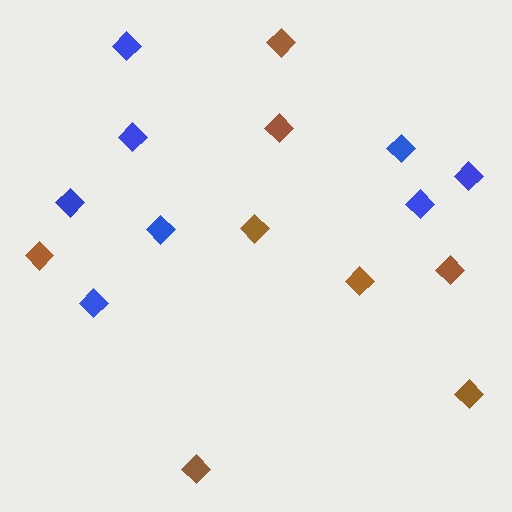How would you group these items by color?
There are 2 groups: one group of brown diamonds (8) and one group of blue diamonds (8).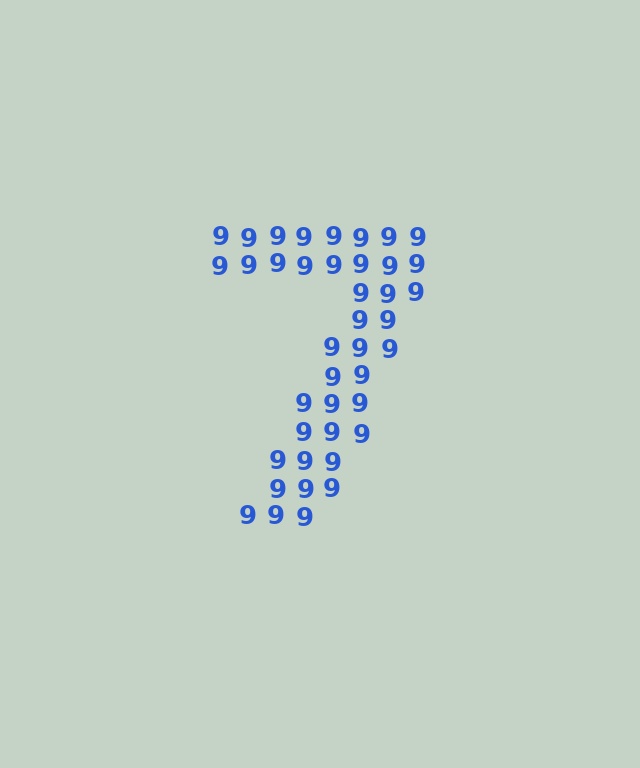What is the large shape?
The large shape is the digit 7.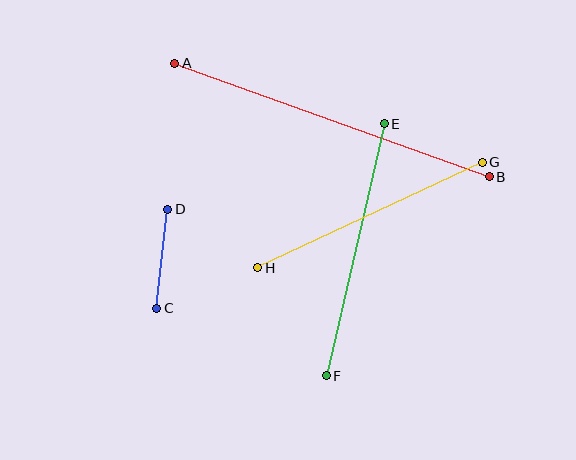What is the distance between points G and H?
The distance is approximately 248 pixels.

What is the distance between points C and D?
The distance is approximately 99 pixels.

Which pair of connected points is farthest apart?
Points A and B are farthest apart.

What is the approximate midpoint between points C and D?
The midpoint is at approximately (162, 259) pixels.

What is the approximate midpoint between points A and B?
The midpoint is at approximately (332, 120) pixels.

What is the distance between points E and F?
The distance is approximately 259 pixels.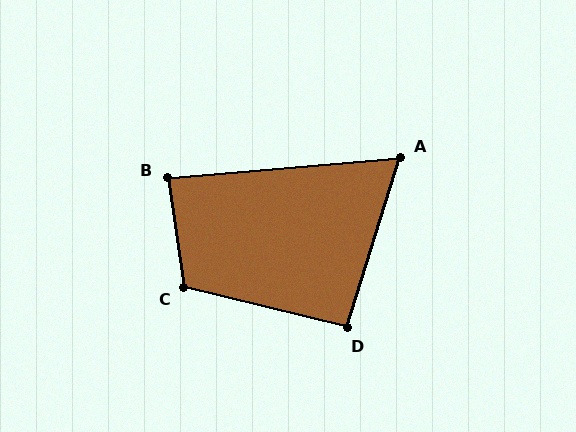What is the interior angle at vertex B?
Approximately 87 degrees (approximately right).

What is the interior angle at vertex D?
Approximately 93 degrees (approximately right).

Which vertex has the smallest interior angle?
A, at approximately 68 degrees.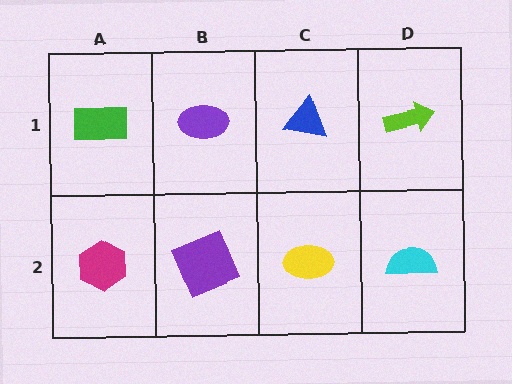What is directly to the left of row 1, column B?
A green rectangle.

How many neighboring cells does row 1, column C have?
3.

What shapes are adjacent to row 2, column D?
A lime arrow (row 1, column D), a yellow ellipse (row 2, column C).